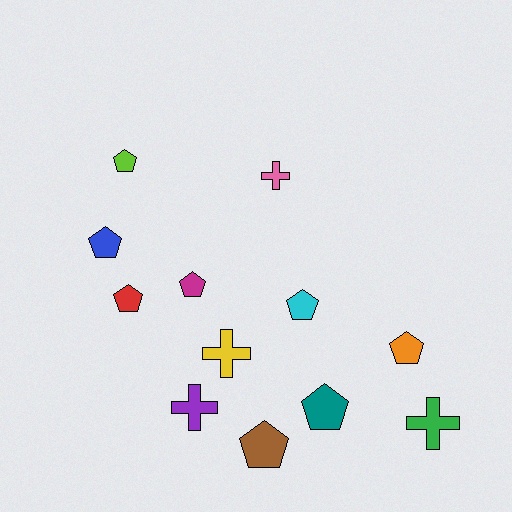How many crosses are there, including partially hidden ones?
There are 4 crosses.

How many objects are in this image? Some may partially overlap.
There are 12 objects.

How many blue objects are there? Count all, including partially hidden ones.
There is 1 blue object.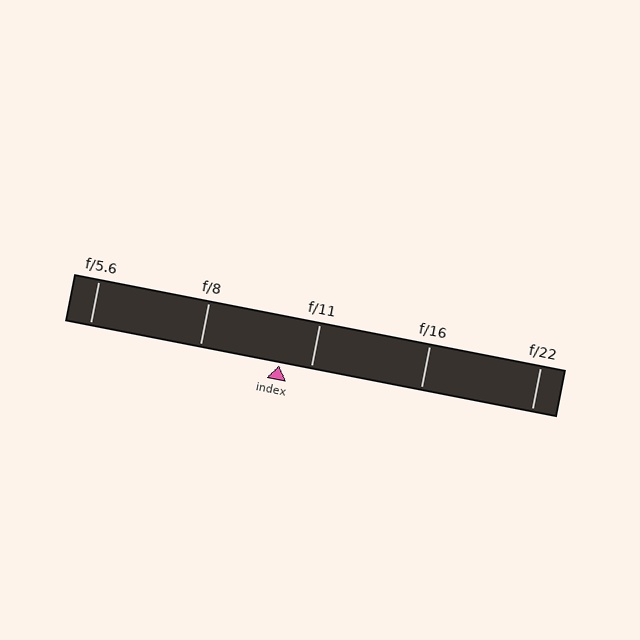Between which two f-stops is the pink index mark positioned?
The index mark is between f/8 and f/11.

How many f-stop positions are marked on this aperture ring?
There are 5 f-stop positions marked.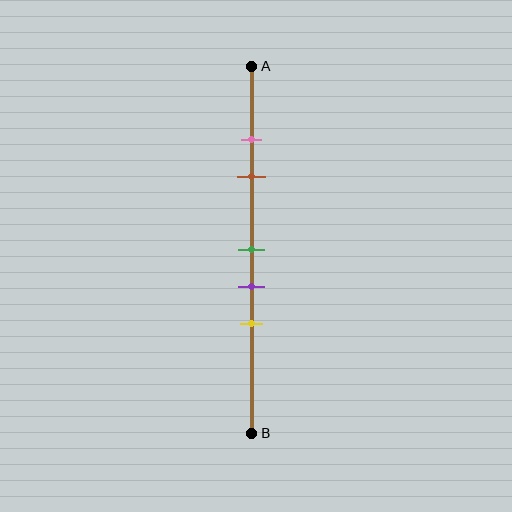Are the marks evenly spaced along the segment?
No, the marks are not evenly spaced.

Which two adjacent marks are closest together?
The pink and brown marks are the closest adjacent pair.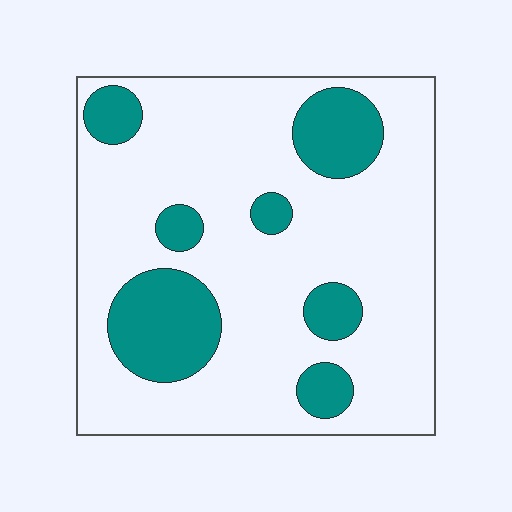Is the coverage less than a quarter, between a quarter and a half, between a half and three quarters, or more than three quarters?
Less than a quarter.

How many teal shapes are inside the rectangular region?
7.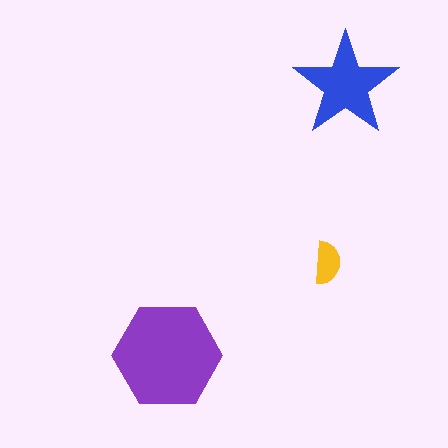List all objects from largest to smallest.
The purple hexagon, the blue star, the yellow semicircle.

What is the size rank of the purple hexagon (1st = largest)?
1st.